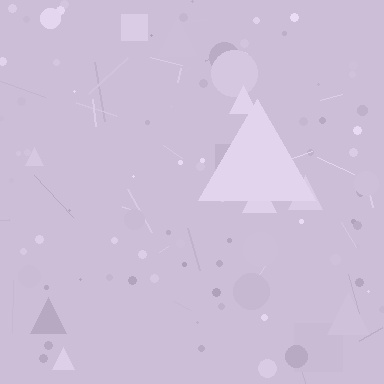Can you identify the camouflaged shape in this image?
The camouflaged shape is a triangle.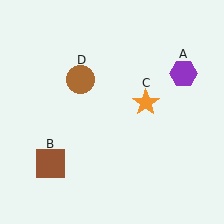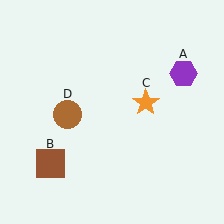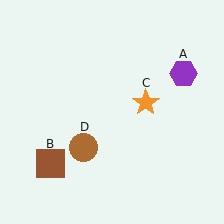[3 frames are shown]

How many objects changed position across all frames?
1 object changed position: brown circle (object D).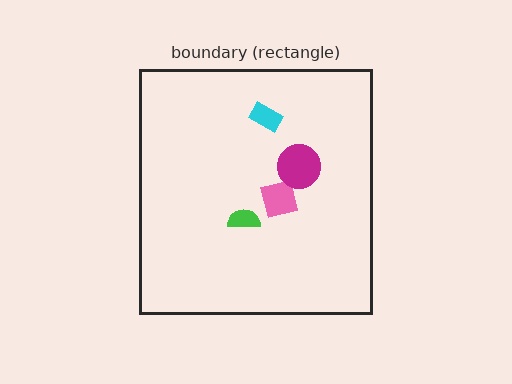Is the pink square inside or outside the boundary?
Inside.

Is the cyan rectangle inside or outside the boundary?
Inside.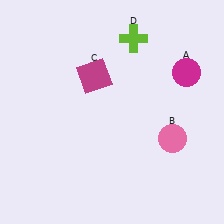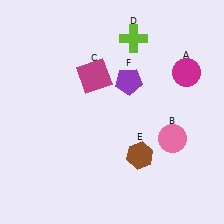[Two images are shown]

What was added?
A brown hexagon (E), a purple pentagon (F) were added in Image 2.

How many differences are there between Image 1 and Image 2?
There are 2 differences between the two images.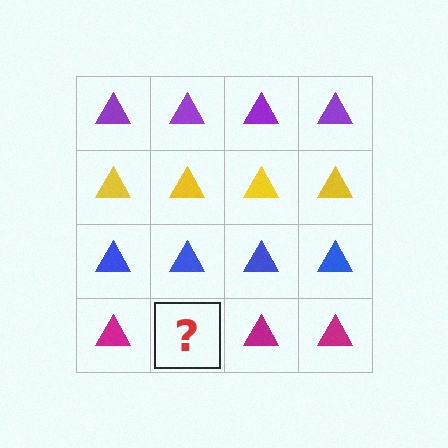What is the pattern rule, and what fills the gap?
The rule is that each row has a consistent color. The gap should be filled with a magenta triangle.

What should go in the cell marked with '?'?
The missing cell should contain a magenta triangle.